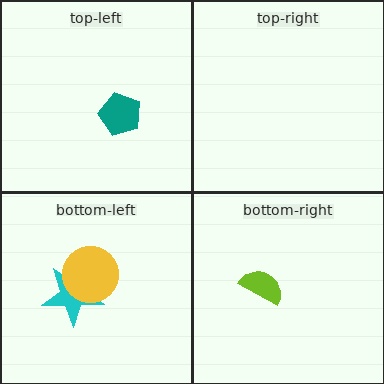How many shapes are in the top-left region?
1.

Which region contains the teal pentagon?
The top-left region.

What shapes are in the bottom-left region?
The cyan star, the yellow circle.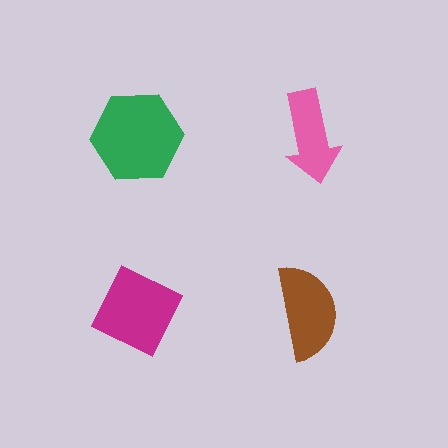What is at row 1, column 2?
A pink arrow.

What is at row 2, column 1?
A magenta diamond.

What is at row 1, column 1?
A green hexagon.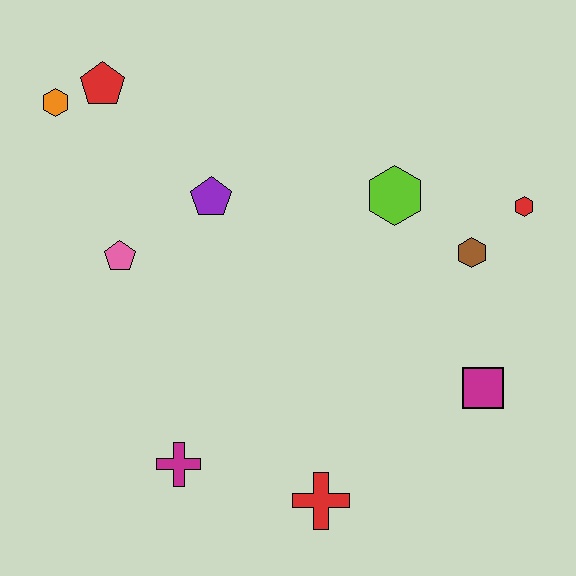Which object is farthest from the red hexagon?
The orange hexagon is farthest from the red hexagon.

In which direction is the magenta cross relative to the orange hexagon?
The magenta cross is below the orange hexagon.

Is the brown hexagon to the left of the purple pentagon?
No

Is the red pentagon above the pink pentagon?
Yes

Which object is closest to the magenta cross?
The red cross is closest to the magenta cross.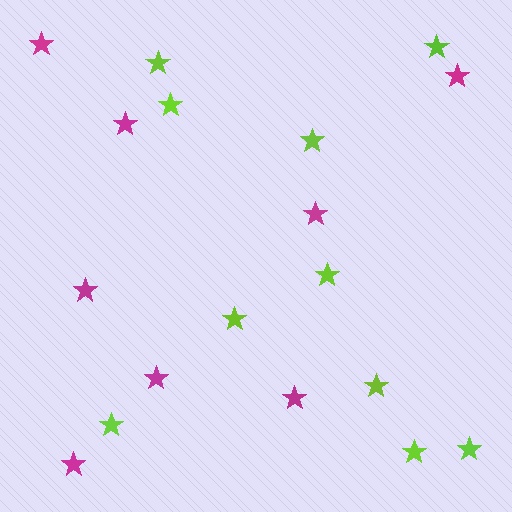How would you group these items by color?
There are 2 groups: one group of lime stars (10) and one group of magenta stars (8).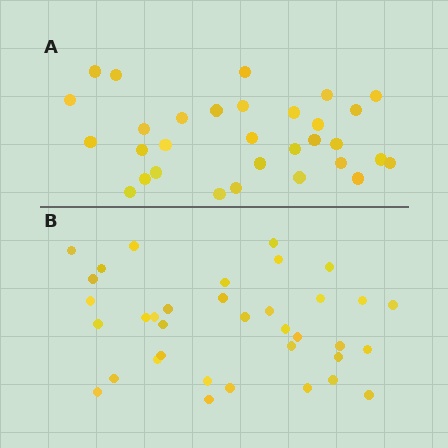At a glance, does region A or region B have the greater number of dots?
Region B (the bottom region) has more dots.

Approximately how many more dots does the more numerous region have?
Region B has about 5 more dots than region A.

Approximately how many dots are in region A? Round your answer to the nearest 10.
About 30 dots. (The exact count is 31, which rounds to 30.)